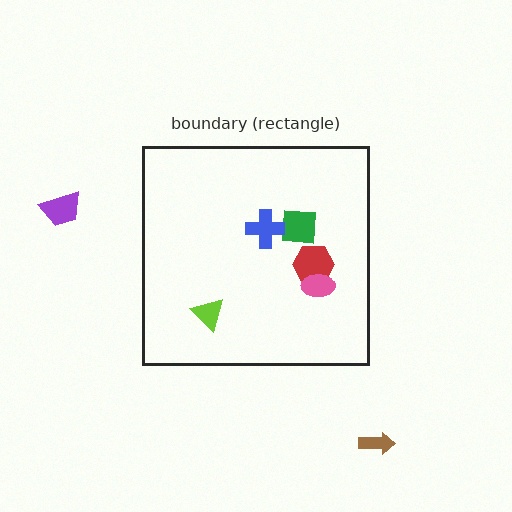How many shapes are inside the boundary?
5 inside, 2 outside.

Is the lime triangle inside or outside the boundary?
Inside.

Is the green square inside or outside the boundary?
Inside.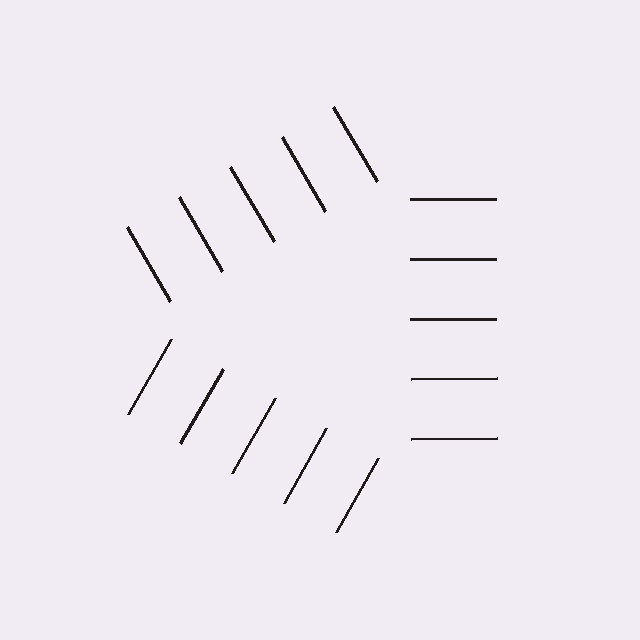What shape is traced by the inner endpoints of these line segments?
An illusory triangle — the line segments terminate on its edges but no continuous stroke is drawn.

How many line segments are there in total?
15 — 5 along each of the 3 edges.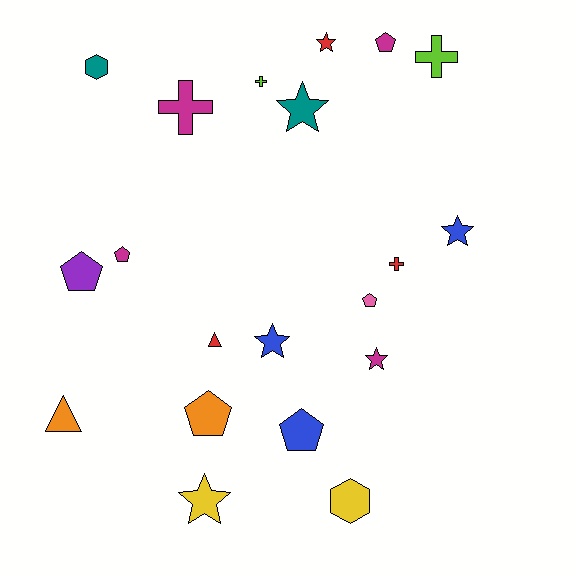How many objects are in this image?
There are 20 objects.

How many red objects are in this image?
There are 3 red objects.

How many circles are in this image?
There are no circles.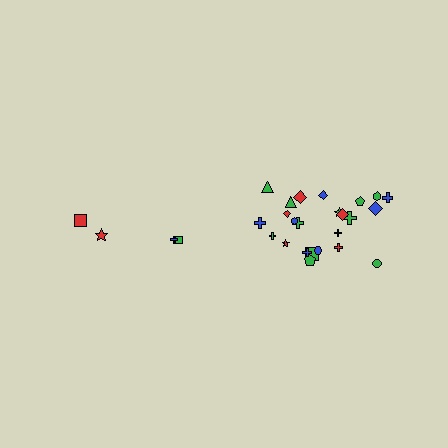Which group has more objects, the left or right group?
The right group.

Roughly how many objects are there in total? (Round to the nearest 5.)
Roughly 30 objects in total.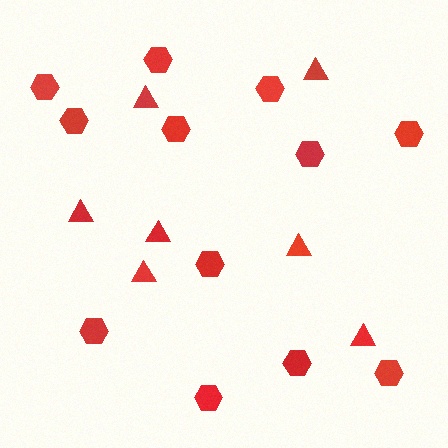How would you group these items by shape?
There are 2 groups: one group of triangles (7) and one group of hexagons (12).